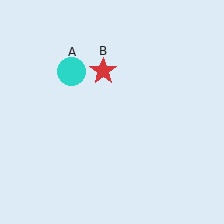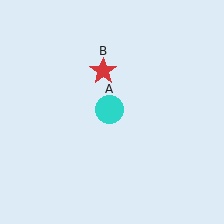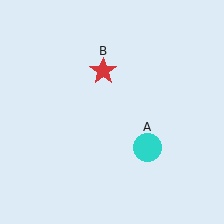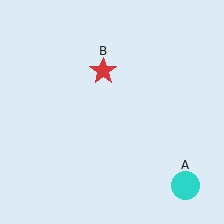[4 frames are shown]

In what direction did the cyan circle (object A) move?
The cyan circle (object A) moved down and to the right.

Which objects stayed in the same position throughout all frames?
Red star (object B) remained stationary.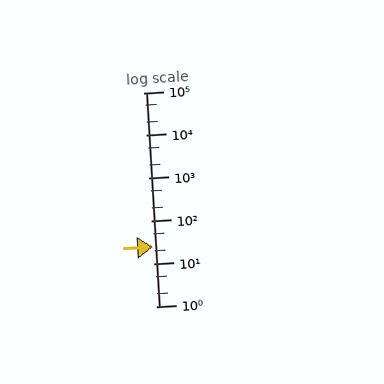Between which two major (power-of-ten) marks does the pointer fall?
The pointer is between 10 and 100.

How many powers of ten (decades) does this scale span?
The scale spans 5 decades, from 1 to 100000.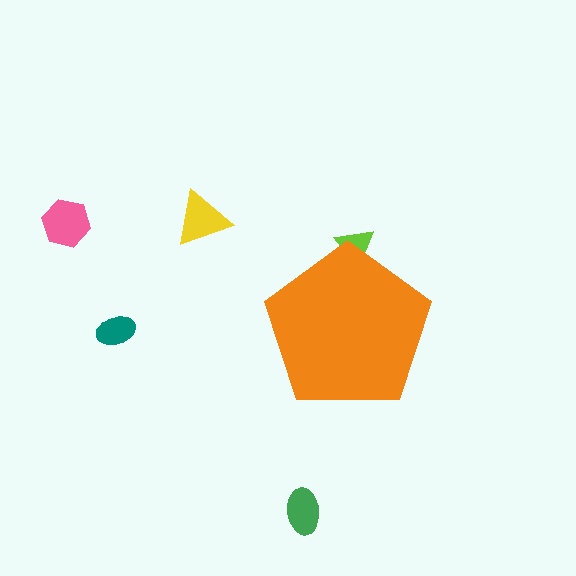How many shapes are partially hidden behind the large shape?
1 shape is partially hidden.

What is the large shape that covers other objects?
An orange pentagon.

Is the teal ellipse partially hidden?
No, the teal ellipse is fully visible.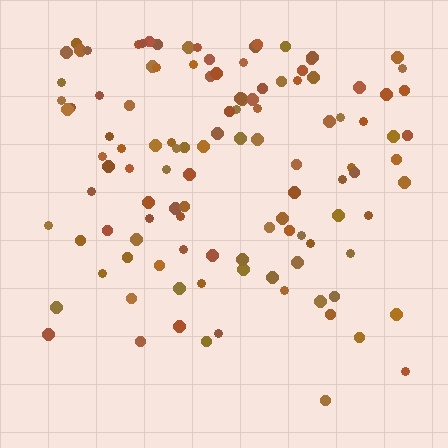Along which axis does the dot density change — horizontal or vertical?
Vertical.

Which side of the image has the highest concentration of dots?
The top.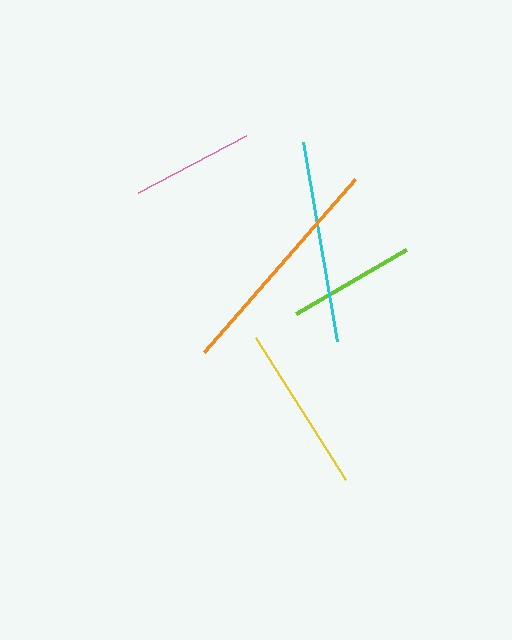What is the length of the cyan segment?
The cyan segment is approximately 202 pixels long.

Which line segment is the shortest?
The pink line is the shortest at approximately 122 pixels.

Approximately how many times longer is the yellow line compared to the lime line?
The yellow line is approximately 1.3 times the length of the lime line.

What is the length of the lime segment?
The lime segment is approximately 127 pixels long.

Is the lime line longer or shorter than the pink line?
The lime line is longer than the pink line.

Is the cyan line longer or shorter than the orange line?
The orange line is longer than the cyan line.